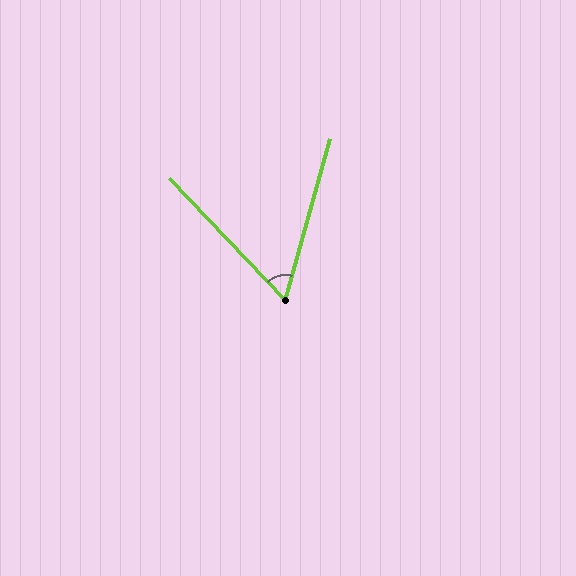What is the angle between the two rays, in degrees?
Approximately 59 degrees.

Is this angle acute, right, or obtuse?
It is acute.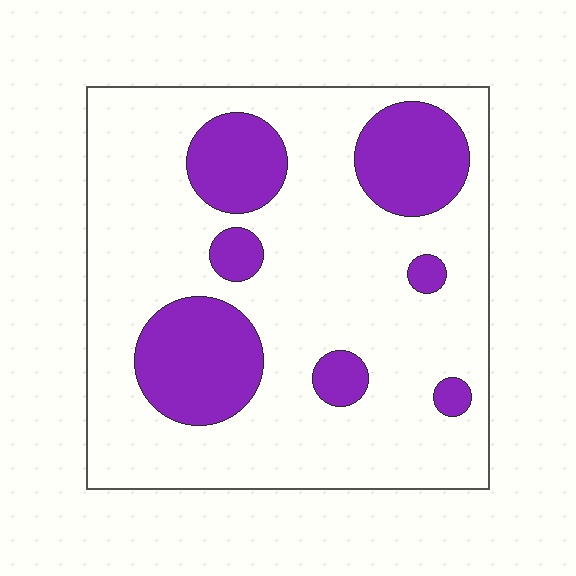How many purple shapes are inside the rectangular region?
7.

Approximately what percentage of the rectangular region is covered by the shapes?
Approximately 25%.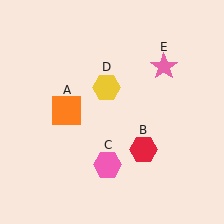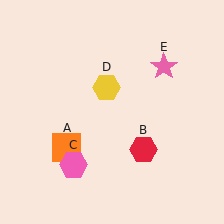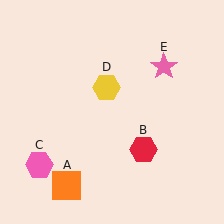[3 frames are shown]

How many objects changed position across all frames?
2 objects changed position: orange square (object A), pink hexagon (object C).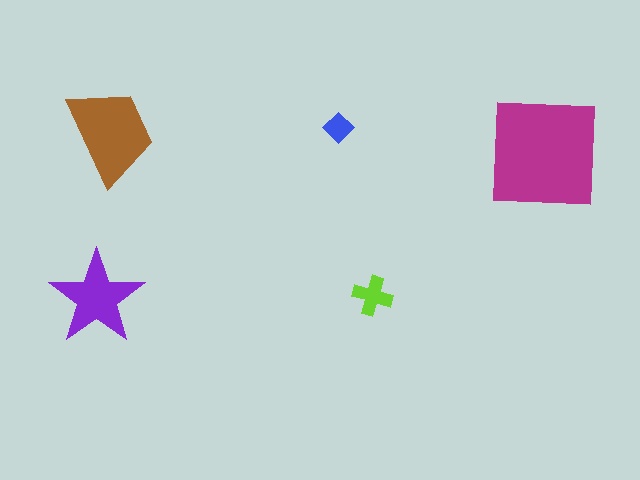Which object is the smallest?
The blue diamond.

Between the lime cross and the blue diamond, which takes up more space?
The lime cross.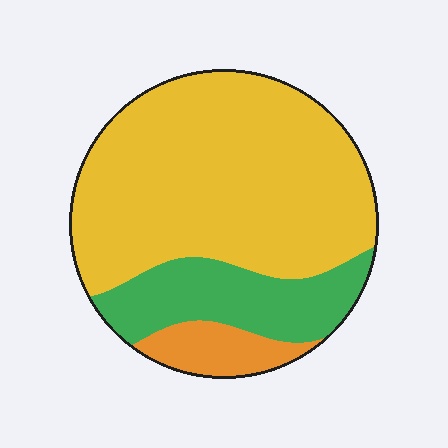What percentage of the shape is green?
Green takes up about one fifth (1/5) of the shape.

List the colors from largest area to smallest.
From largest to smallest: yellow, green, orange.